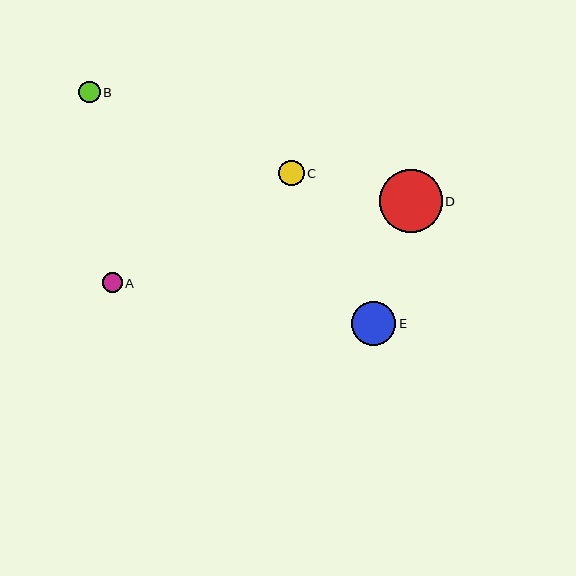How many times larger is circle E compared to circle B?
Circle E is approximately 2.1 times the size of circle B.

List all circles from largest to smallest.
From largest to smallest: D, E, C, B, A.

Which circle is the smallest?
Circle A is the smallest with a size of approximately 20 pixels.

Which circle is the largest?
Circle D is the largest with a size of approximately 63 pixels.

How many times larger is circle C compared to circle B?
Circle C is approximately 1.2 times the size of circle B.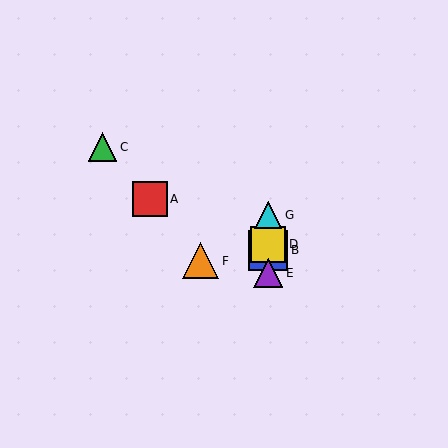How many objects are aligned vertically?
4 objects (B, D, E, G) are aligned vertically.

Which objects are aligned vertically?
Objects B, D, E, G are aligned vertically.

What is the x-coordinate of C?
Object C is at x≈103.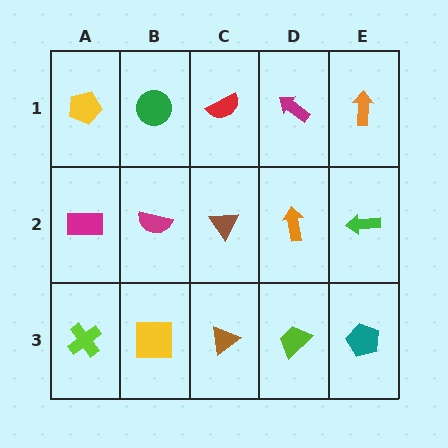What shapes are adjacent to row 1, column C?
A brown triangle (row 2, column C), a green circle (row 1, column B), a magenta arrow (row 1, column D).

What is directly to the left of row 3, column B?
A lime cross.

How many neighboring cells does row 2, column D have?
4.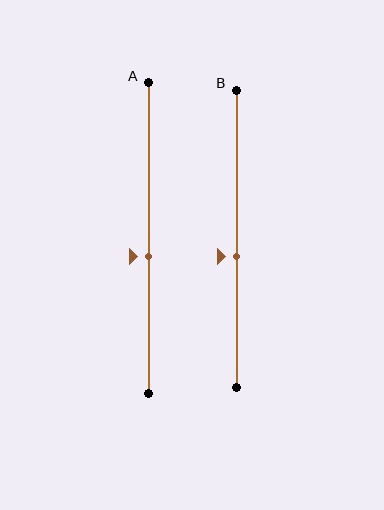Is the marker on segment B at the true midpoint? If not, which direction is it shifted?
No, the marker on segment B is shifted downward by about 6% of the segment length.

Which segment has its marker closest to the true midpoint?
Segment A has its marker closest to the true midpoint.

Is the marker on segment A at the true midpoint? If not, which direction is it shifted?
No, the marker on segment A is shifted downward by about 6% of the segment length.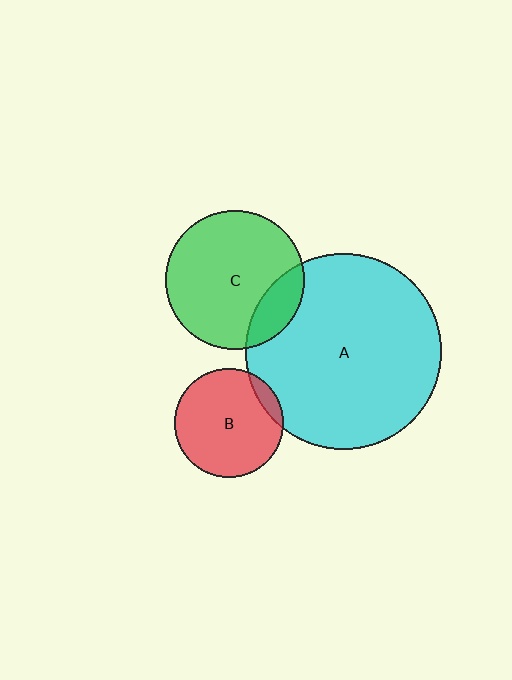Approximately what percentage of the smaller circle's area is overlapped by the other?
Approximately 15%.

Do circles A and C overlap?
Yes.